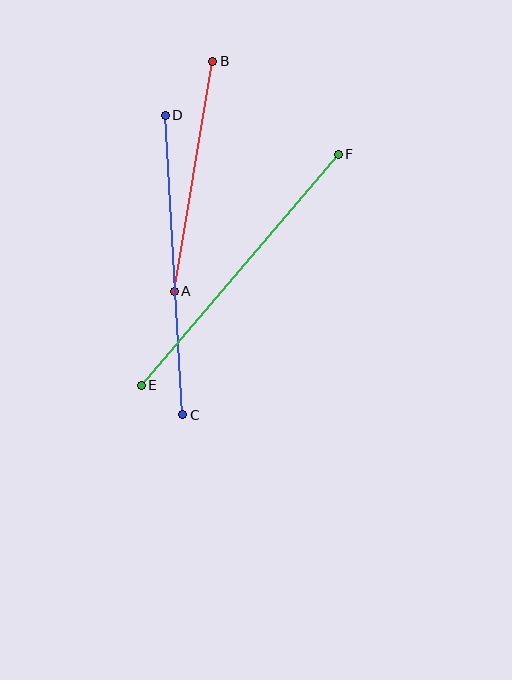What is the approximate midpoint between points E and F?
The midpoint is at approximately (240, 270) pixels.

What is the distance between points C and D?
The distance is approximately 300 pixels.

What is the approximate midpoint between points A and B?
The midpoint is at approximately (194, 176) pixels.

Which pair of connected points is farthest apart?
Points E and F are farthest apart.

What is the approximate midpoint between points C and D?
The midpoint is at approximately (174, 265) pixels.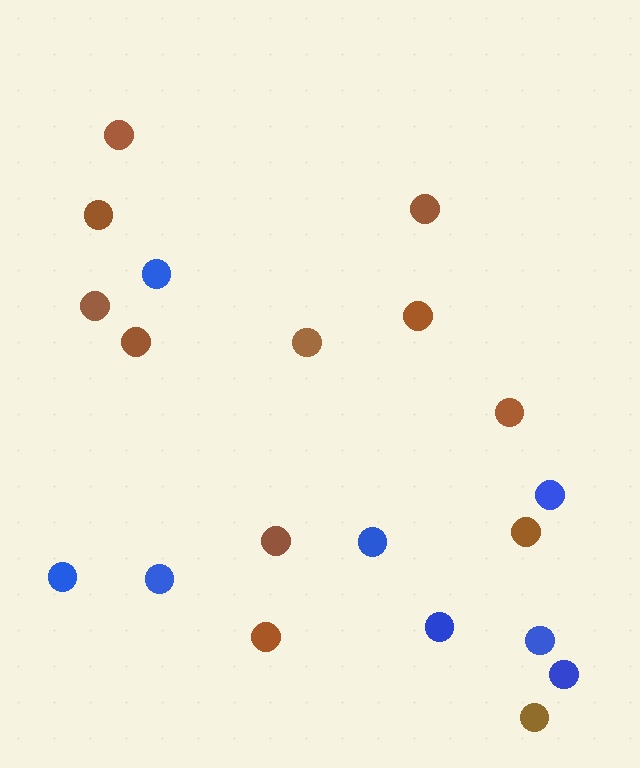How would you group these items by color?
There are 2 groups: one group of blue circles (8) and one group of brown circles (12).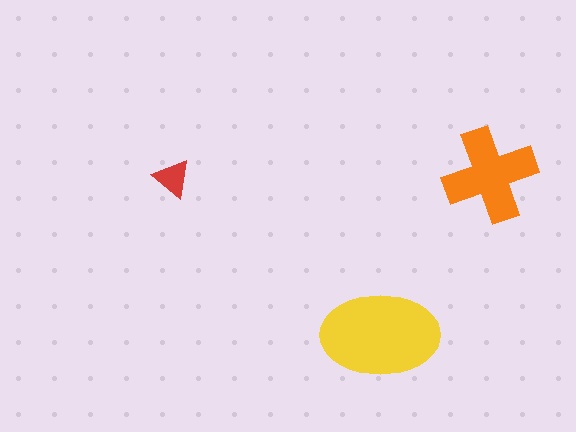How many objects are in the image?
There are 3 objects in the image.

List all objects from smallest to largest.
The red triangle, the orange cross, the yellow ellipse.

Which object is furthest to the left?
The red triangle is leftmost.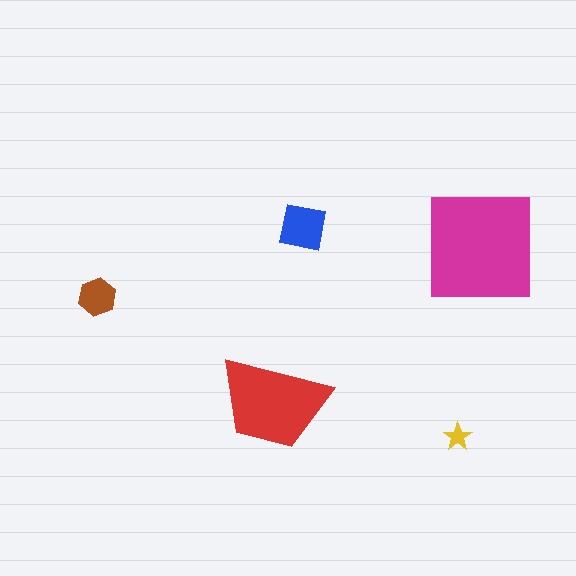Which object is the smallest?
The yellow star.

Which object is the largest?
The magenta square.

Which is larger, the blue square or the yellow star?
The blue square.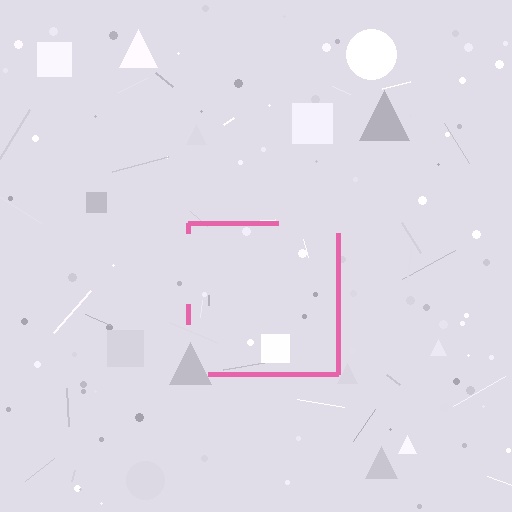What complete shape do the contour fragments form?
The contour fragments form a square.